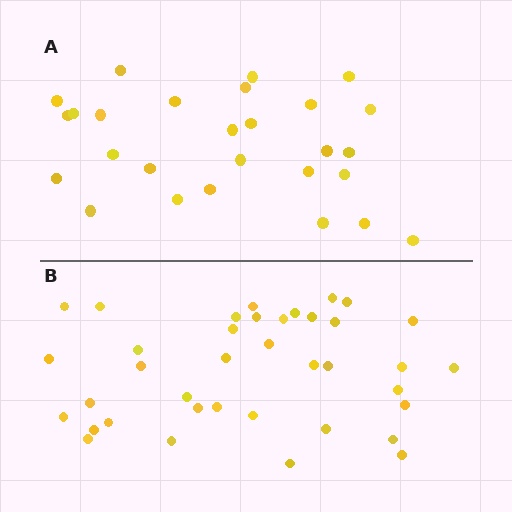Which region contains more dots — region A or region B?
Region B (the bottom region) has more dots.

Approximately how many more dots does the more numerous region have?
Region B has roughly 12 or so more dots than region A.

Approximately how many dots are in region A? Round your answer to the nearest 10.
About 30 dots. (The exact count is 27, which rounds to 30.)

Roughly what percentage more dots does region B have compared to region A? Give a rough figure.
About 40% more.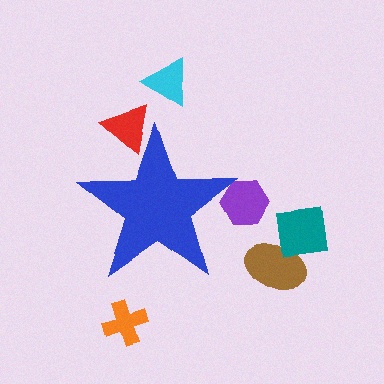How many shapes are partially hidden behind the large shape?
2 shapes are partially hidden.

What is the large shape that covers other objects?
A blue star.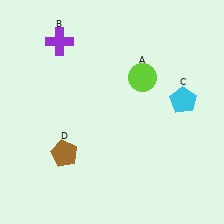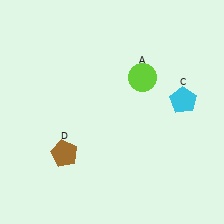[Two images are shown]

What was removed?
The purple cross (B) was removed in Image 2.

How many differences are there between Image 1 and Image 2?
There is 1 difference between the two images.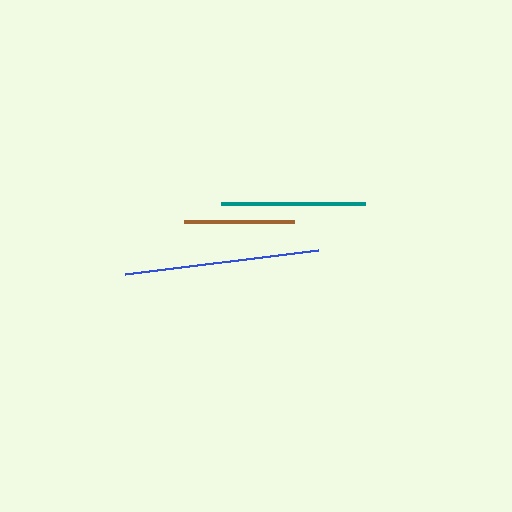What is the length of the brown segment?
The brown segment is approximately 109 pixels long.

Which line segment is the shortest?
The brown line is the shortest at approximately 109 pixels.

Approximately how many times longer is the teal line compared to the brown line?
The teal line is approximately 1.3 times the length of the brown line.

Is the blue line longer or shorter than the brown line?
The blue line is longer than the brown line.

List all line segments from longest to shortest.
From longest to shortest: blue, teal, brown.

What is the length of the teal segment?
The teal segment is approximately 144 pixels long.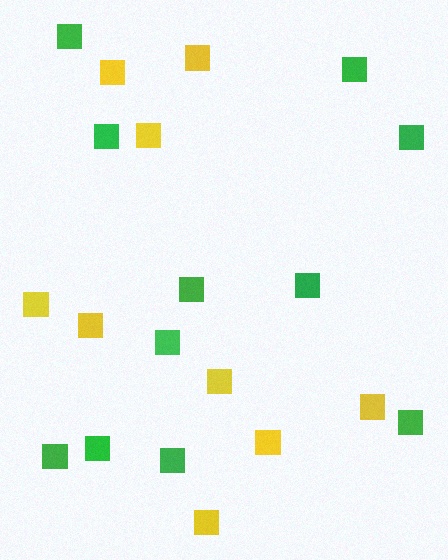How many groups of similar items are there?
There are 2 groups: one group of yellow squares (9) and one group of green squares (11).